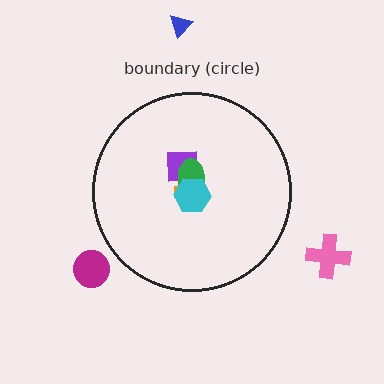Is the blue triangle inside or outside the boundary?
Outside.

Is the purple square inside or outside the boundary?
Inside.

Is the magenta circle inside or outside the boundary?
Outside.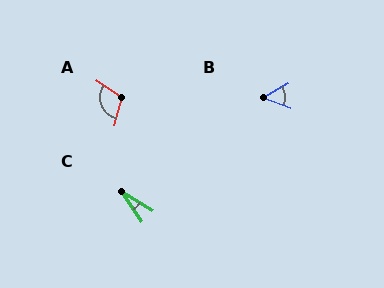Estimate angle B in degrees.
Approximately 51 degrees.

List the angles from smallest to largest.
C (24°), B (51°), A (110°).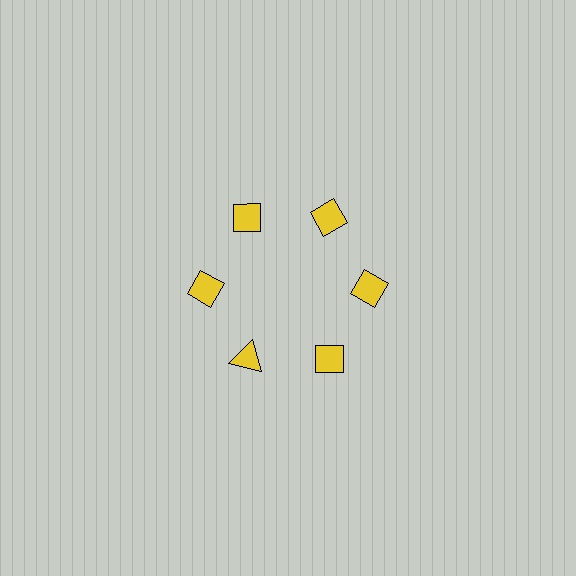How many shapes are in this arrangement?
There are 6 shapes arranged in a ring pattern.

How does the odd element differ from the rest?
It has a different shape: triangle instead of diamond.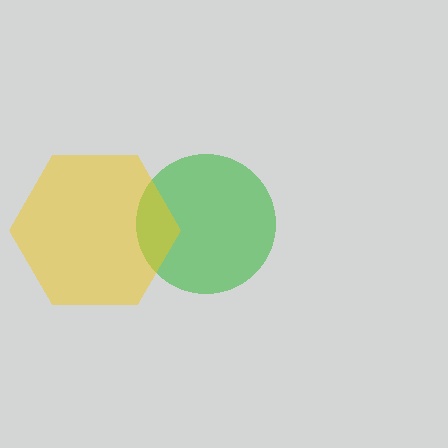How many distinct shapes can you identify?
There are 2 distinct shapes: a green circle, a yellow hexagon.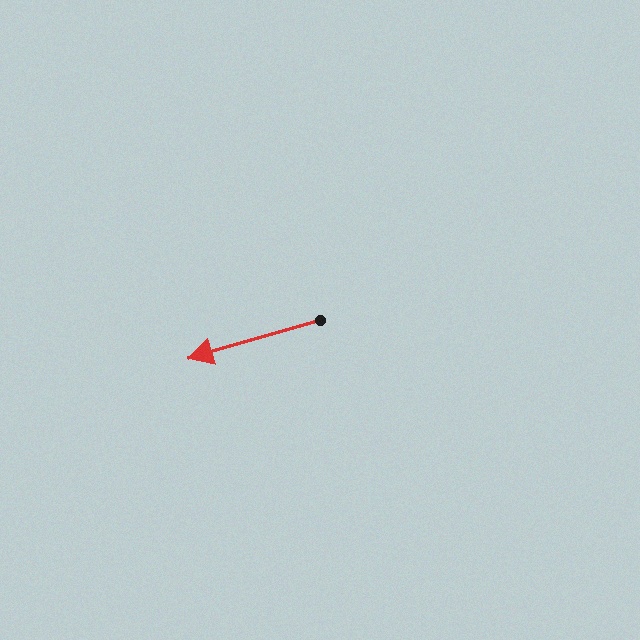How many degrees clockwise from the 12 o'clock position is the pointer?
Approximately 254 degrees.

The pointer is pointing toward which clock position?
Roughly 8 o'clock.